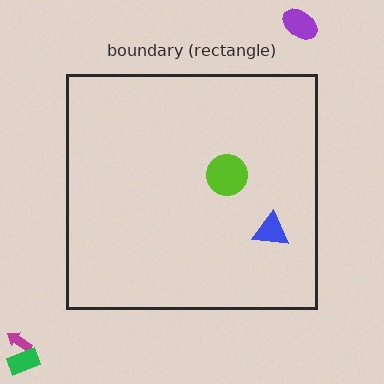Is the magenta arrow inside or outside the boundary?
Outside.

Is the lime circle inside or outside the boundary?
Inside.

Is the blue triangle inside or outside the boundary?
Inside.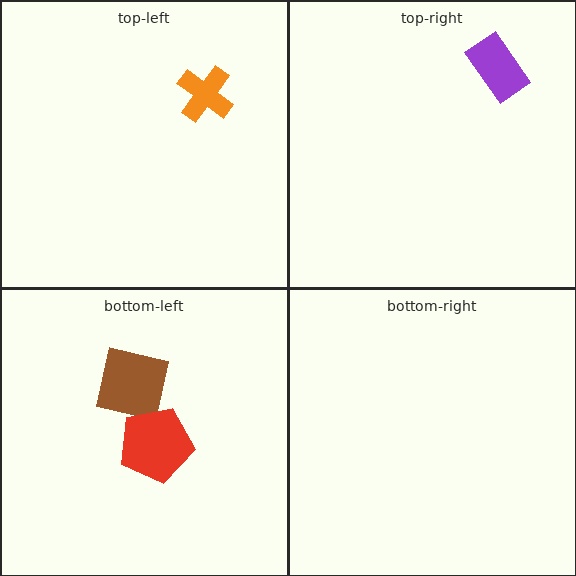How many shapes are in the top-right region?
1.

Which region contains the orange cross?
The top-left region.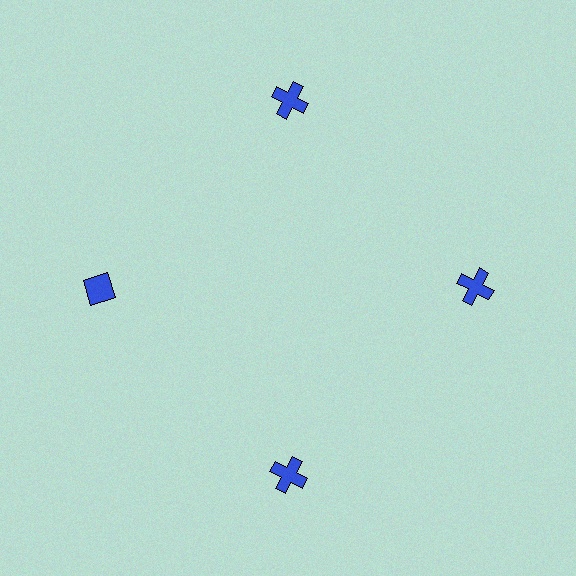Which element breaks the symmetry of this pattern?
The blue diamond at roughly the 9 o'clock position breaks the symmetry. All other shapes are blue crosses.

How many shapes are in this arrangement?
There are 4 shapes arranged in a ring pattern.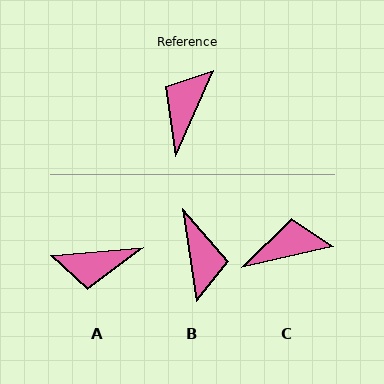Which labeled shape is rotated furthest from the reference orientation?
B, about 147 degrees away.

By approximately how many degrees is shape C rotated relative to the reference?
Approximately 53 degrees clockwise.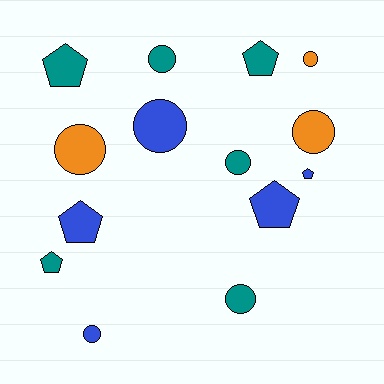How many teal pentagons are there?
There are 3 teal pentagons.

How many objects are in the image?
There are 14 objects.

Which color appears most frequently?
Teal, with 6 objects.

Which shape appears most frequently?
Circle, with 8 objects.